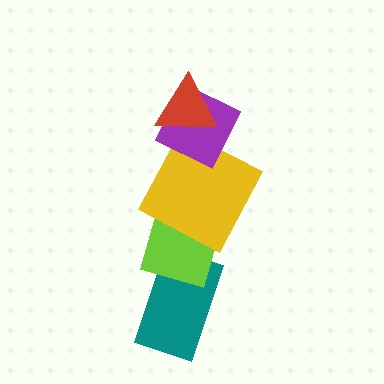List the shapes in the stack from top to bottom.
From top to bottom: the red triangle, the purple diamond, the yellow square, the lime diamond, the teal rectangle.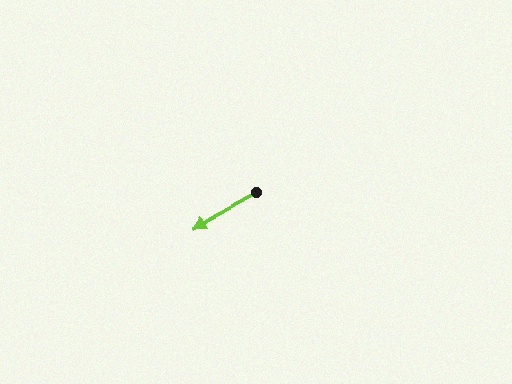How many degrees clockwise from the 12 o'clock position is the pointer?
Approximately 241 degrees.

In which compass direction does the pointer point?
Southwest.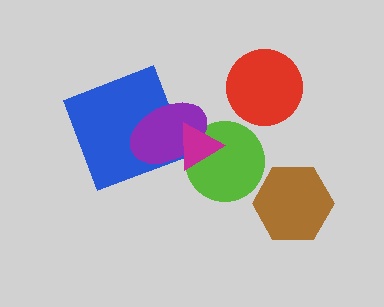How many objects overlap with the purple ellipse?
3 objects overlap with the purple ellipse.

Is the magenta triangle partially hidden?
No, no other shape covers it.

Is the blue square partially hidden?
Yes, it is partially covered by another shape.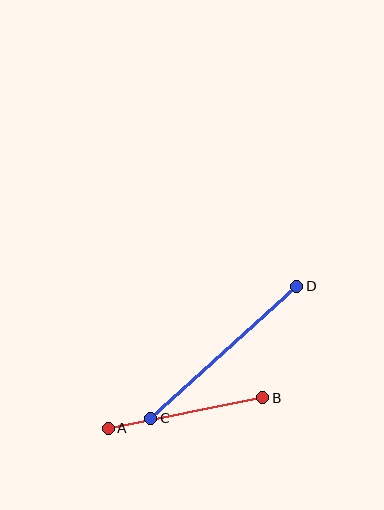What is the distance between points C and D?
The distance is approximately 197 pixels.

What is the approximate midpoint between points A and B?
The midpoint is at approximately (185, 413) pixels.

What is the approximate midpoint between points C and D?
The midpoint is at approximately (224, 352) pixels.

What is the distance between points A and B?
The distance is approximately 158 pixels.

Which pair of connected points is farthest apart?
Points C and D are farthest apart.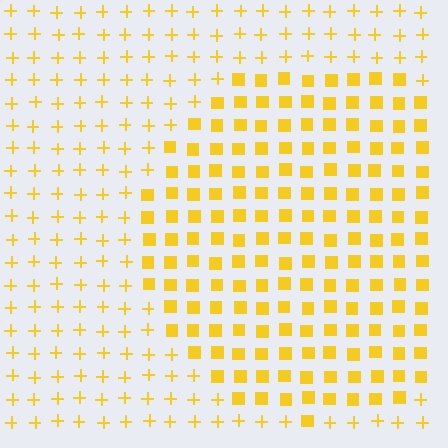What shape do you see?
I see a circle.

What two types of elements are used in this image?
The image uses squares inside the circle region and plus signs outside it.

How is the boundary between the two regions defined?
The boundary is defined by a change in element shape: squares inside vs. plus signs outside. All elements share the same color and spacing.